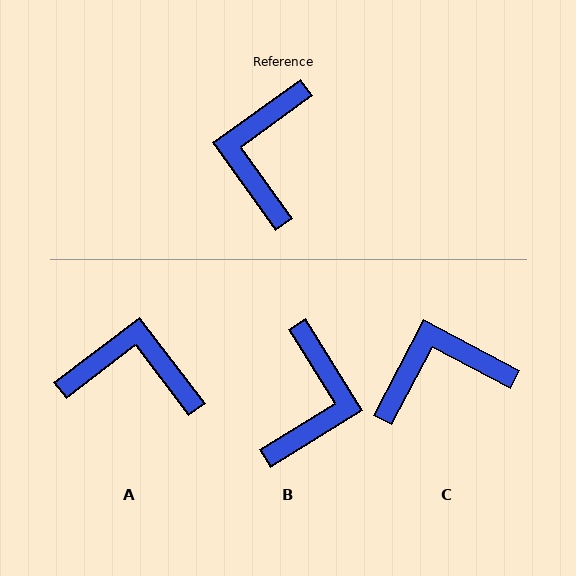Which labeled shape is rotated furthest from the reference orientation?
B, about 176 degrees away.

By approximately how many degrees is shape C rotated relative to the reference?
Approximately 64 degrees clockwise.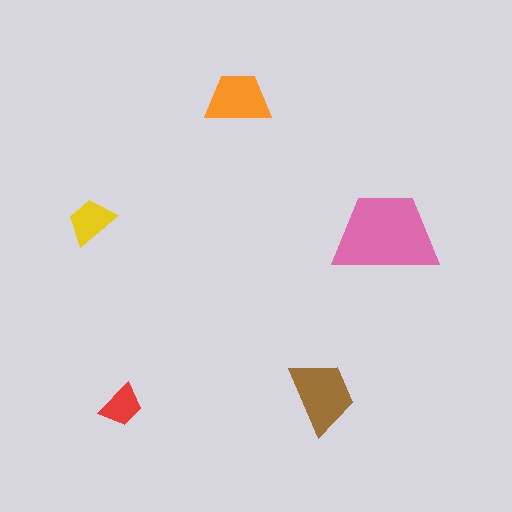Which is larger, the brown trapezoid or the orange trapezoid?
The brown one.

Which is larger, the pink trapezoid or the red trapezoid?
The pink one.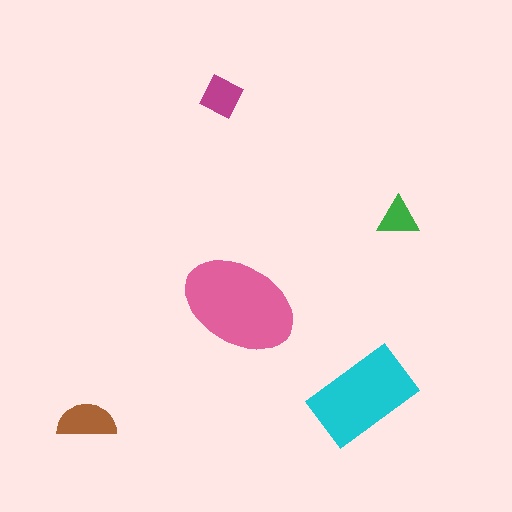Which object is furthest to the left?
The brown semicircle is leftmost.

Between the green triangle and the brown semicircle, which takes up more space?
The brown semicircle.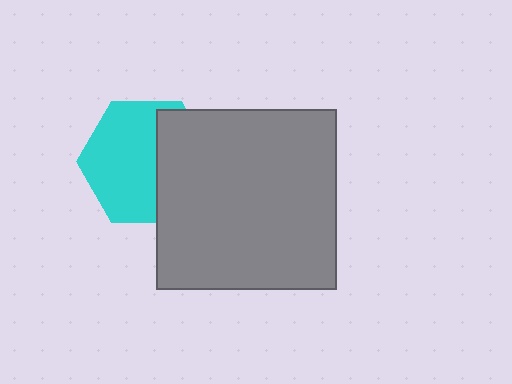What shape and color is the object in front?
The object in front is a gray square.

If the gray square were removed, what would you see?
You would see the complete cyan hexagon.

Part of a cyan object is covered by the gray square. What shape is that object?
It is a hexagon.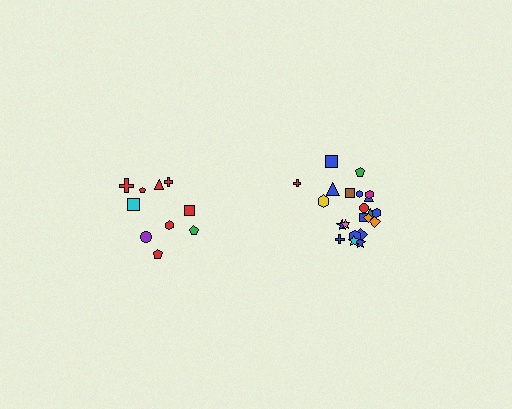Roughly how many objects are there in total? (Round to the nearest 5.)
Roughly 30 objects in total.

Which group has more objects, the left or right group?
The right group.